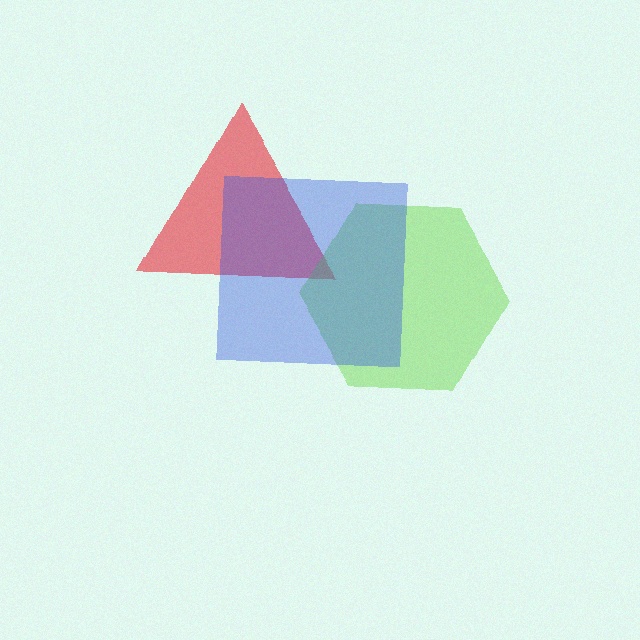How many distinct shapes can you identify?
There are 3 distinct shapes: a red triangle, a lime hexagon, a blue square.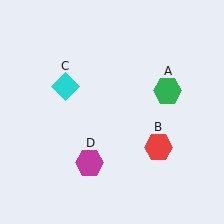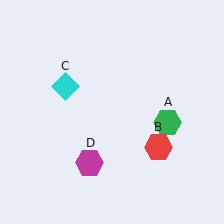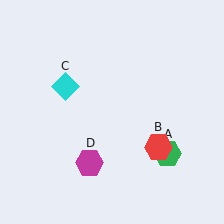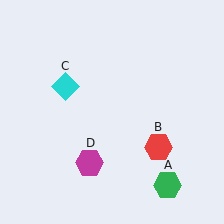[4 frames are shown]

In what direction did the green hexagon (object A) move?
The green hexagon (object A) moved down.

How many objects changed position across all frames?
1 object changed position: green hexagon (object A).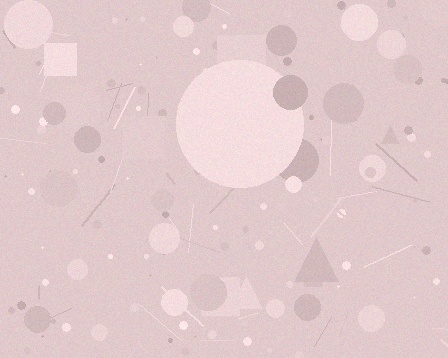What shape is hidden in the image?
A circle is hidden in the image.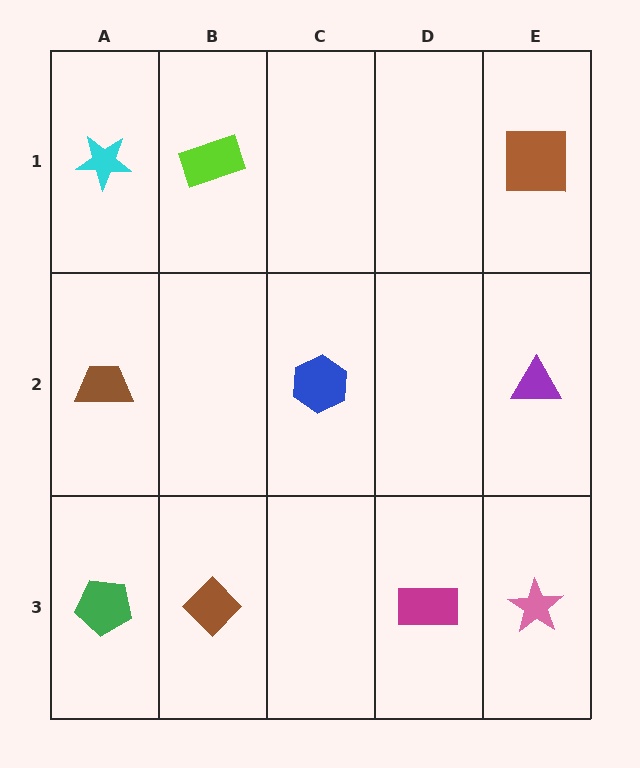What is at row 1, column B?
A lime rectangle.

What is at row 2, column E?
A purple triangle.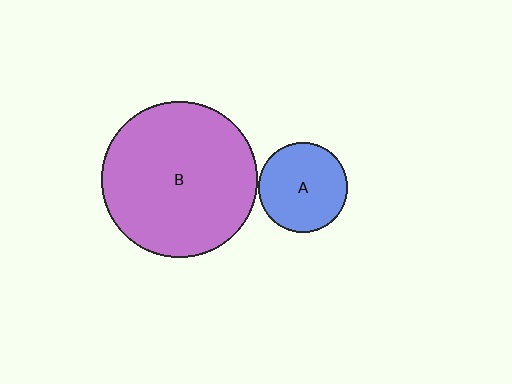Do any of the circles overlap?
No, none of the circles overlap.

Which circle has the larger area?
Circle B (purple).